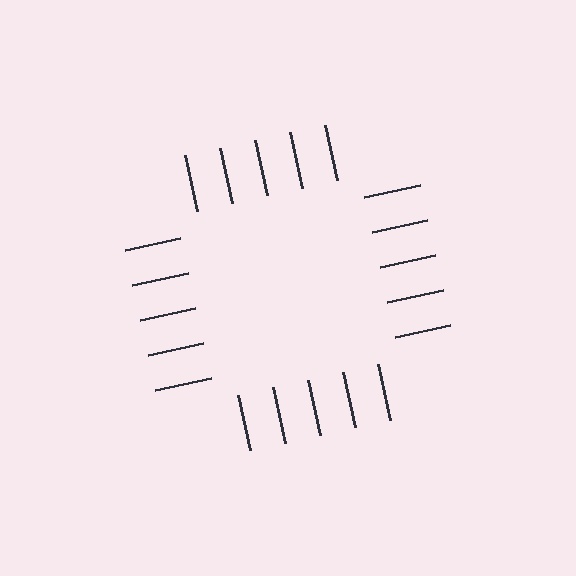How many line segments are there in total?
20 — 5 along each of the 4 edges.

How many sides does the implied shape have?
4 sides — the line-ends trace a square.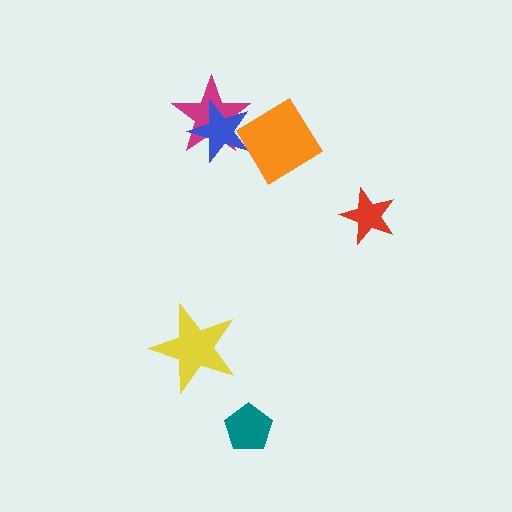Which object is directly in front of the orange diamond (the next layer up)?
The magenta star is directly in front of the orange diamond.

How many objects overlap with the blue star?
2 objects overlap with the blue star.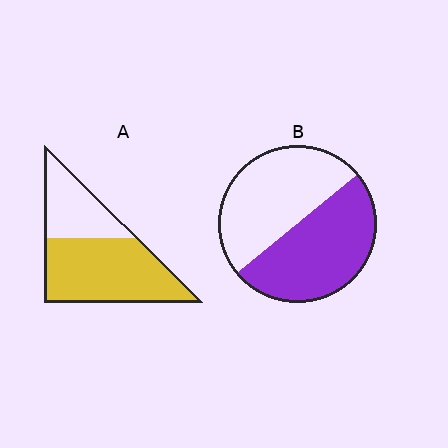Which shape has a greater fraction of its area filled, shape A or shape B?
Shape A.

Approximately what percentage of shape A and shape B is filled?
A is approximately 65% and B is approximately 50%.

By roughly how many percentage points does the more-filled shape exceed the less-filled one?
By roughly 15 percentage points (A over B).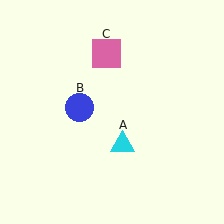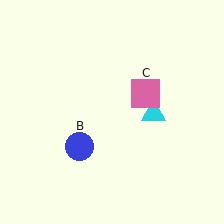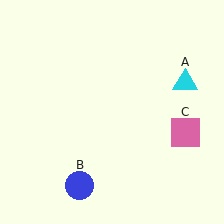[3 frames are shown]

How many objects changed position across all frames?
3 objects changed position: cyan triangle (object A), blue circle (object B), pink square (object C).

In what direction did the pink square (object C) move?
The pink square (object C) moved down and to the right.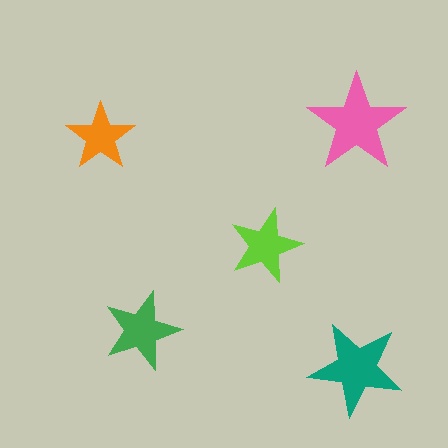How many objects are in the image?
There are 5 objects in the image.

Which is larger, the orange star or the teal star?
The teal one.